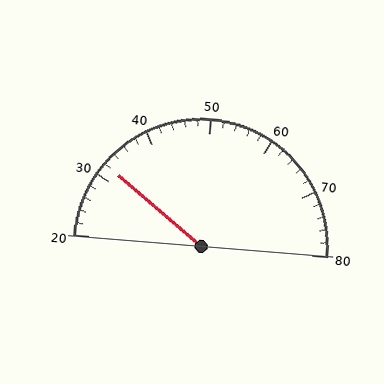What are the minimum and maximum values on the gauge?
The gauge ranges from 20 to 80.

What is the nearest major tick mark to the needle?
The nearest major tick mark is 30.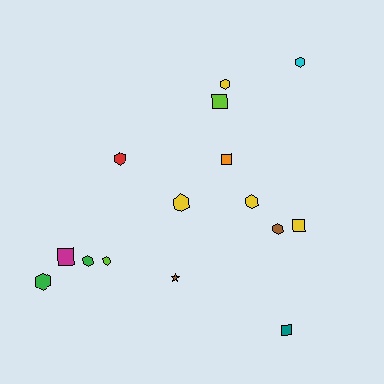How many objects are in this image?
There are 15 objects.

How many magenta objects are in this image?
There is 1 magenta object.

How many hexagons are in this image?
There are 9 hexagons.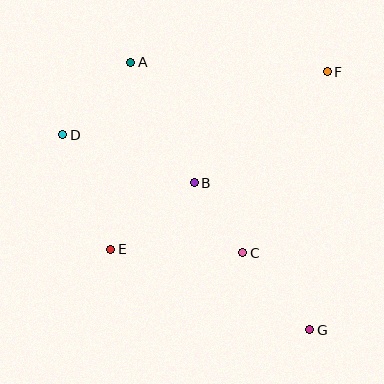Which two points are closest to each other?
Points B and C are closest to each other.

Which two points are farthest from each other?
Points A and G are farthest from each other.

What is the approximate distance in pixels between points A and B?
The distance between A and B is approximately 136 pixels.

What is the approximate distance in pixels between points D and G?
The distance between D and G is approximately 314 pixels.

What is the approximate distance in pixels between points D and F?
The distance between D and F is approximately 272 pixels.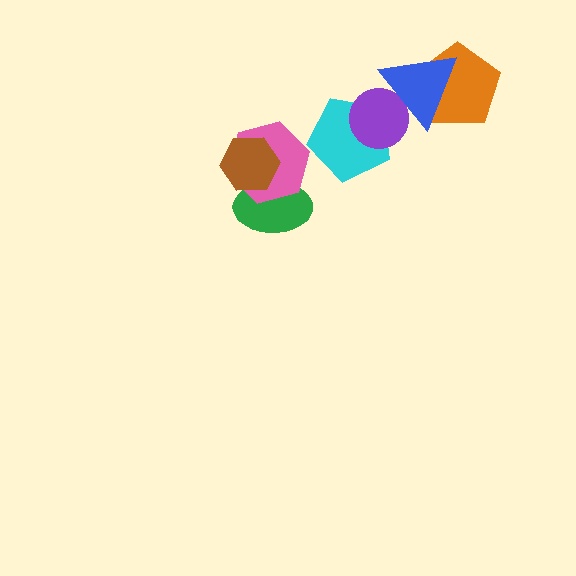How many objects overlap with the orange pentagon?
1 object overlaps with the orange pentagon.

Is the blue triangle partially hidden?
No, no other shape covers it.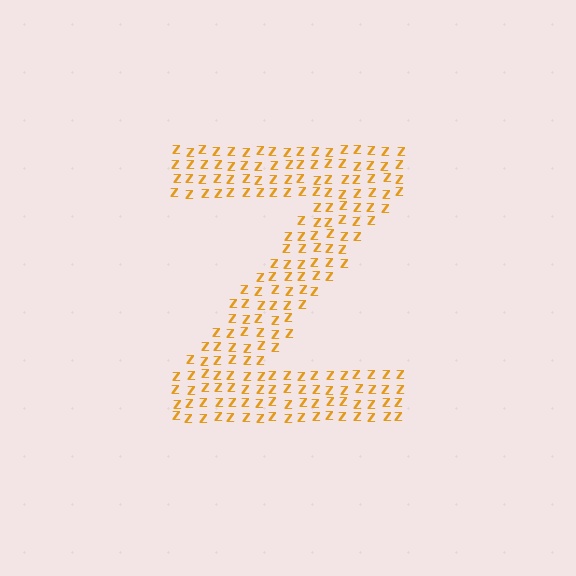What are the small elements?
The small elements are letter Z's.